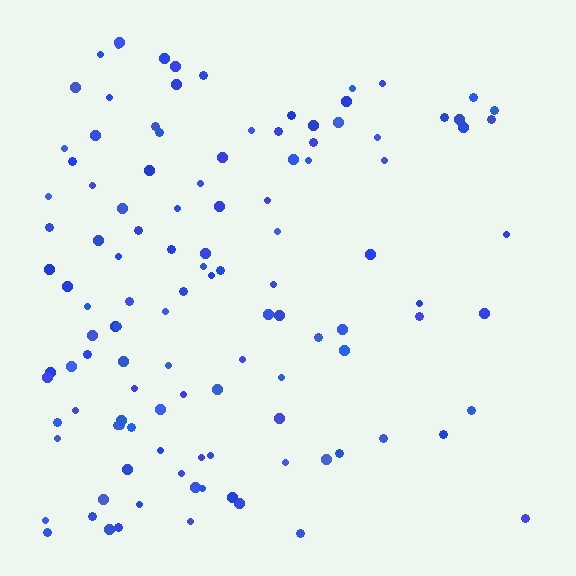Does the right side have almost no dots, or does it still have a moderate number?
Still a moderate number, just noticeably fewer than the left.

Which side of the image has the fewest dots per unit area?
The right.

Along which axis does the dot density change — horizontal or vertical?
Horizontal.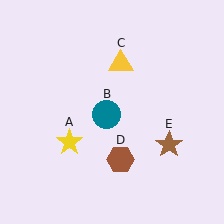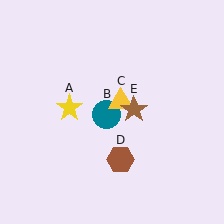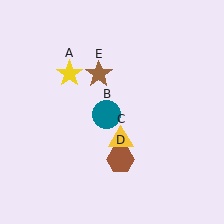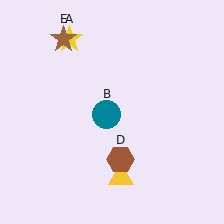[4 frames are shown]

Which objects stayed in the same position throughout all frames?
Teal circle (object B) and brown hexagon (object D) remained stationary.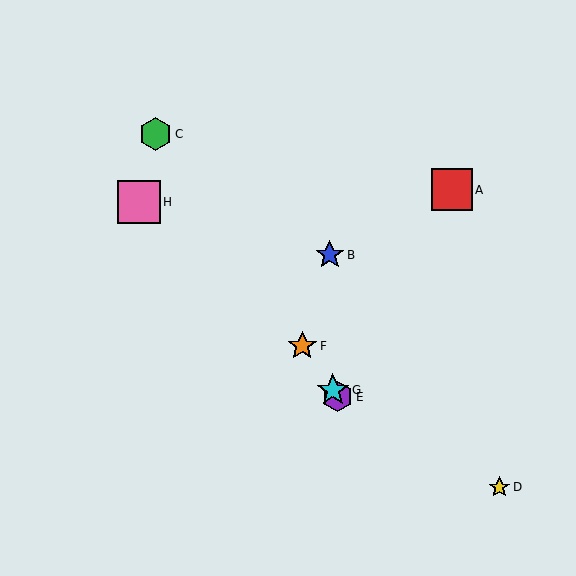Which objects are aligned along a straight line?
Objects C, E, F, G are aligned along a straight line.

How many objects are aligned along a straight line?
4 objects (C, E, F, G) are aligned along a straight line.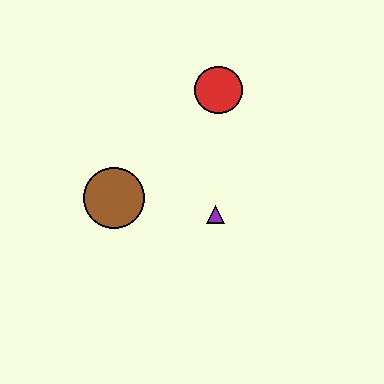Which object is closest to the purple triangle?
The brown circle is closest to the purple triangle.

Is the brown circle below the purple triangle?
No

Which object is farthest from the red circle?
The brown circle is farthest from the red circle.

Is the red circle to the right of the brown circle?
Yes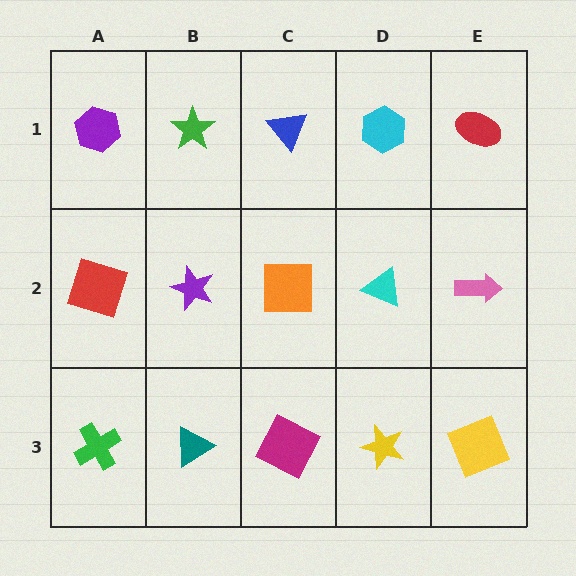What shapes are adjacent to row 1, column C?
An orange square (row 2, column C), a green star (row 1, column B), a cyan hexagon (row 1, column D).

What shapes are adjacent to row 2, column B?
A green star (row 1, column B), a teal triangle (row 3, column B), a red square (row 2, column A), an orange square (row 2, column C).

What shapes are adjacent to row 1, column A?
A red square (row 2, column A), a green star (row 1, column B).